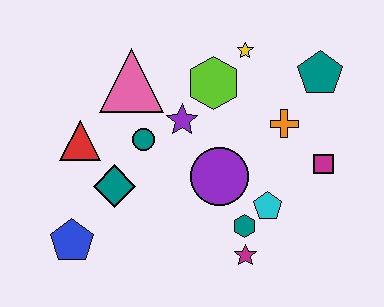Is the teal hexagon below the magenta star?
No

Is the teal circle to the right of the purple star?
No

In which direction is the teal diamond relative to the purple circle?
The teal diamond is to the left of the purple circle.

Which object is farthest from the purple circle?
The blue pentagon is farthest from the purple circle.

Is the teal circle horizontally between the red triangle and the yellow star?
Yes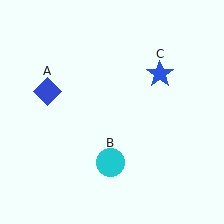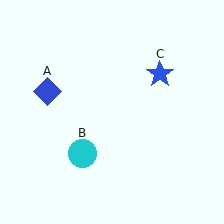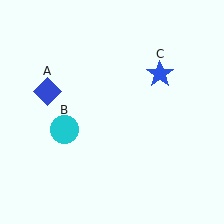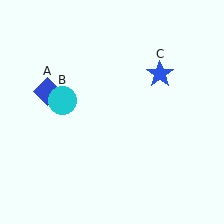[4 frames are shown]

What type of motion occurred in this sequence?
The cyan circle (object B) rotated clockwise around the center of the scene.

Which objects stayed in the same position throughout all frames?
Blue diamond (object A) and blue star (object C) remained stationary.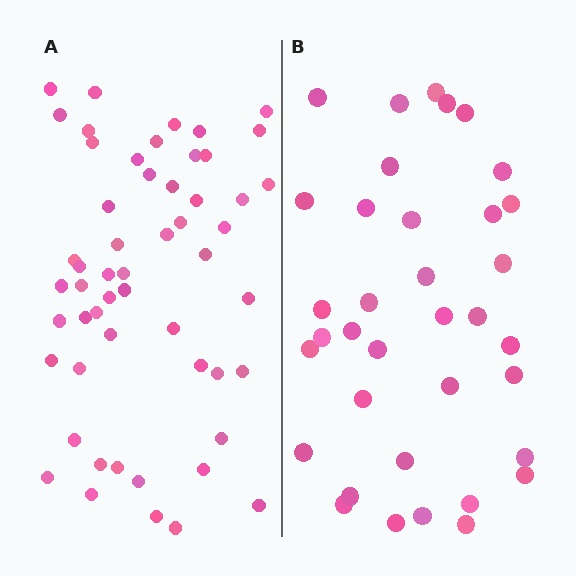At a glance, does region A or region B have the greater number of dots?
Region A (the left region) has more dots.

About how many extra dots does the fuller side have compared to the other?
Region A has approximately 20 more dots than region B.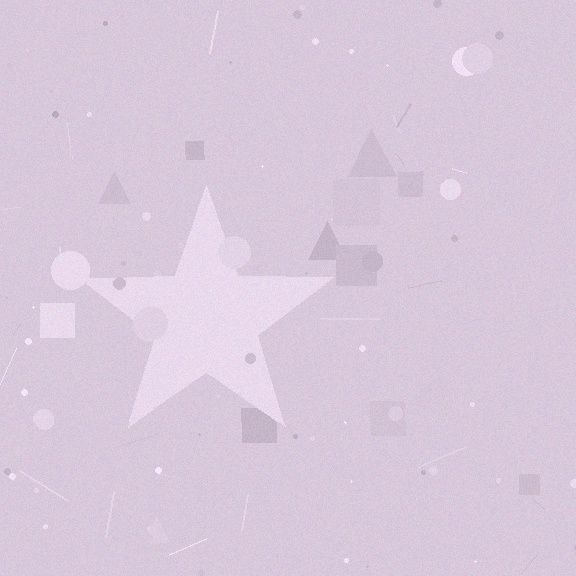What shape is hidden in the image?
A star is hidden in the image.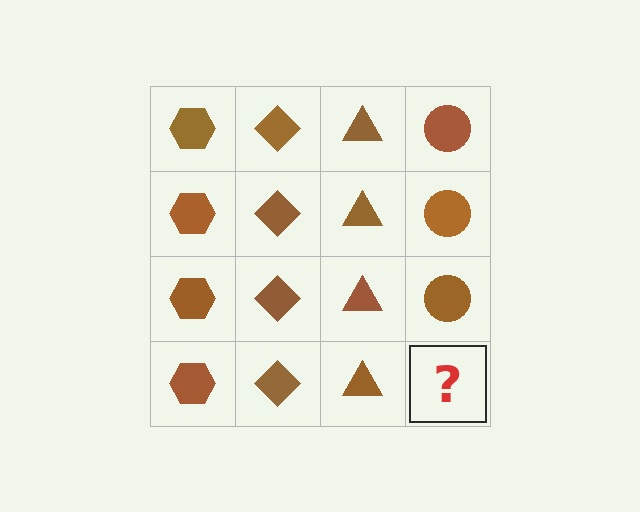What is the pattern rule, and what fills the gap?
The rule is that each column has a consistent shape. The gap should be filled with a brown circle.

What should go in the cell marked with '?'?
The missing cell should contain a brown circle.